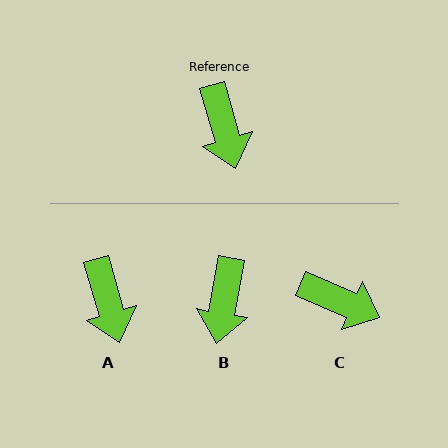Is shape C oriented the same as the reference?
No, it is off by about 51 degrees.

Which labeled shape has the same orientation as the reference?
A.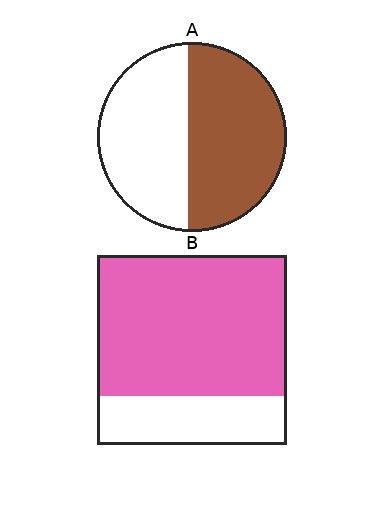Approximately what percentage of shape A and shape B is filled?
A is approximately 55% and B is approximately 75%.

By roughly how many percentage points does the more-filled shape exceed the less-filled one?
By roughly 20 percentage points (B over A).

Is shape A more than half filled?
Roughly half.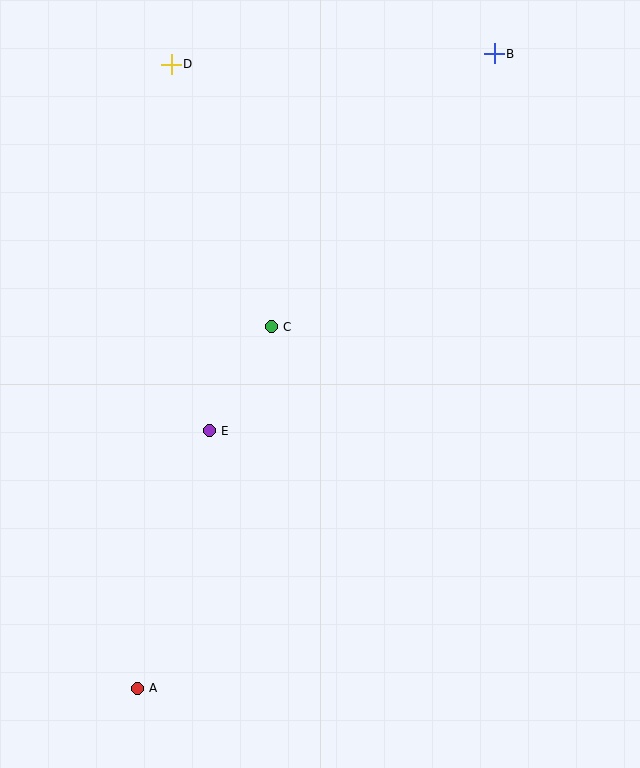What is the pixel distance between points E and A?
The distance between E and A is 267 pixels.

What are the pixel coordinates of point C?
Point C is at (271, 327).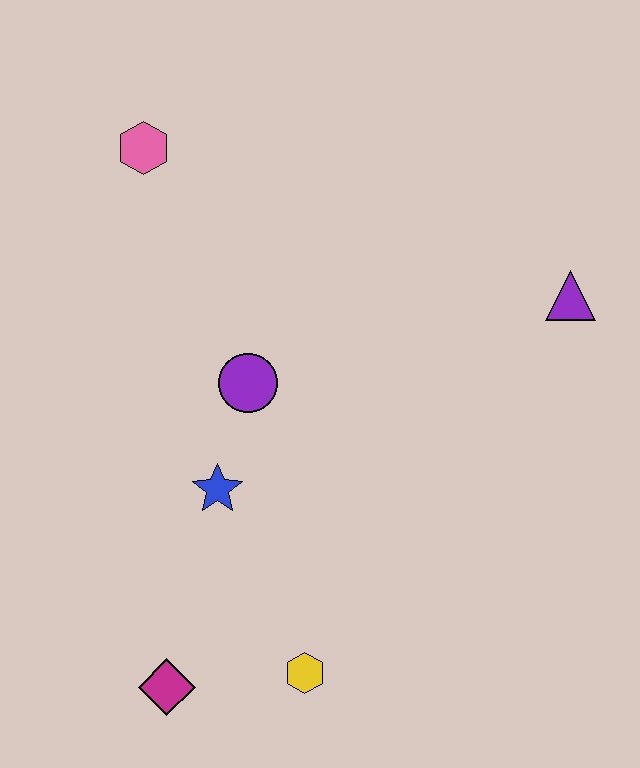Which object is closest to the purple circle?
The blue star is closest to the purple circle.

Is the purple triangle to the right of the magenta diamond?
Yes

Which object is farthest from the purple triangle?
The magenta diamond is farthest from the purple triangle.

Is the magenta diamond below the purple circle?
Yes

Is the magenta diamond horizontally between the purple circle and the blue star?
No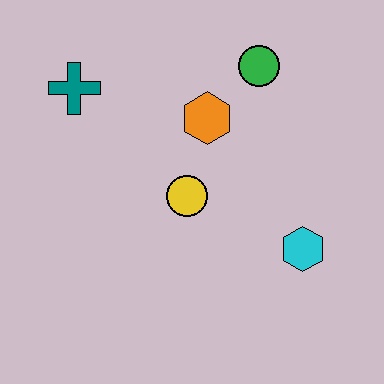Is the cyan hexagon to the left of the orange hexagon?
No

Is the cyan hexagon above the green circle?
No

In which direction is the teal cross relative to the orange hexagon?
The teal cross is to the left of the orange hexagon.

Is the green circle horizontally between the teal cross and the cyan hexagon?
Yes